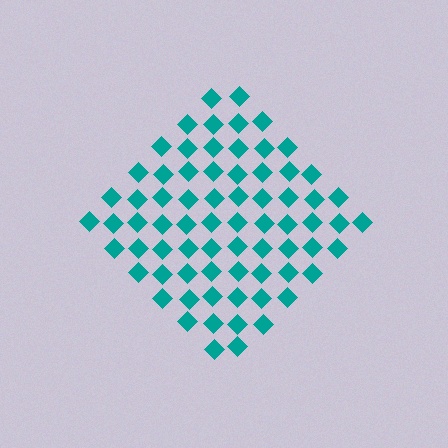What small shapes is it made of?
It is made of small diamonds.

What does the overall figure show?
The overall figure shows a diamond.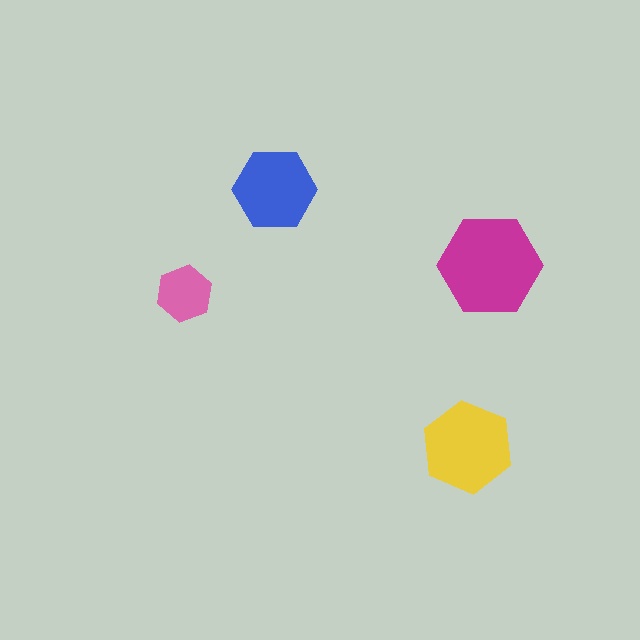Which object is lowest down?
The yellow hexagon is bottommost.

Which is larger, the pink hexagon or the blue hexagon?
The blue one.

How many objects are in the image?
There are 4 objects in the image.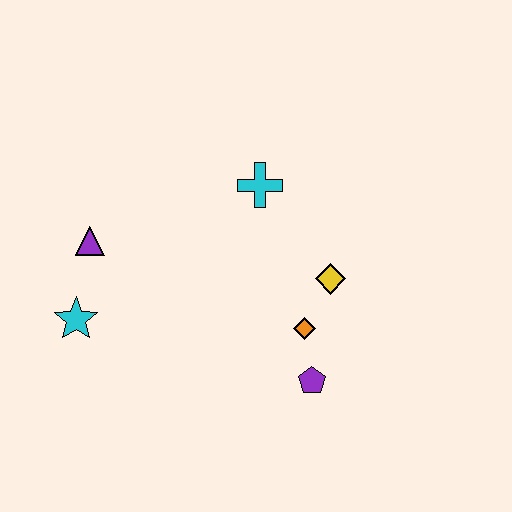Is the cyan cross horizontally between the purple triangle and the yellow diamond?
Yes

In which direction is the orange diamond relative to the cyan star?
The orange diamond is to the right of the cyan star.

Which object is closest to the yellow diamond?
The orange diamond is closest to the yellow diamond.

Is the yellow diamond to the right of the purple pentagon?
Yes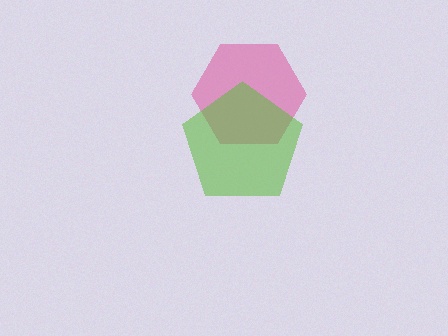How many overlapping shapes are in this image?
There are 2 overlapping shapes in the image.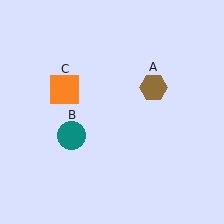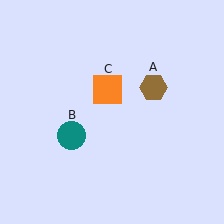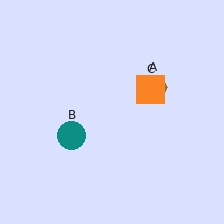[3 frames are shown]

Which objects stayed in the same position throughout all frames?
Brown hexagon (object A) and teal circle (object B) remained stationary.